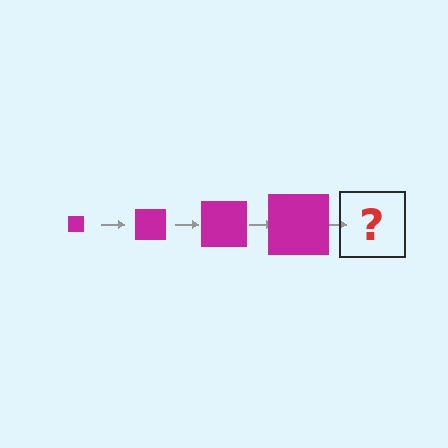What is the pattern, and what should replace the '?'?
The pattern is that the square gets progressively larger each step. The '?' should be a magenta square, larger than the previous one.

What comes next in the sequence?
The next element should be a magenta square, larger than the previous one.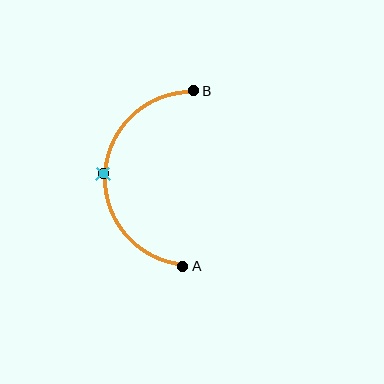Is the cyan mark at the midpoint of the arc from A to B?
Yes. The cyan mark lies on the arc at equal arc-length from both A and B — it is the arc midpoint.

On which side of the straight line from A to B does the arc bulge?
The arc bulges to the left of the straight line connecting A and B.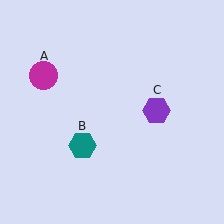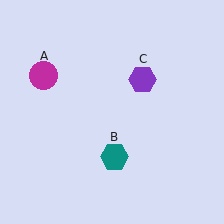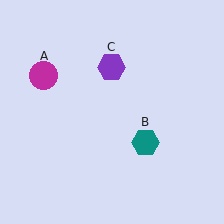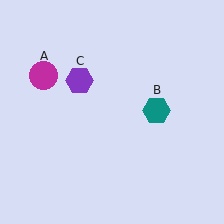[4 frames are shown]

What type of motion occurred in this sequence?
The teal hexagon (object B), purple hexagon (object C) rotated counterclockwise around the center of the scene.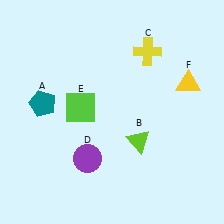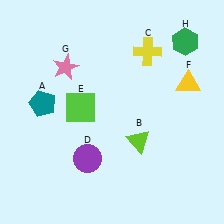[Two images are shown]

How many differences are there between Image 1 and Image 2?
There are 2 differences between the two images.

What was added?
A pink star (G), a green hexagon (H) were added in Image 2.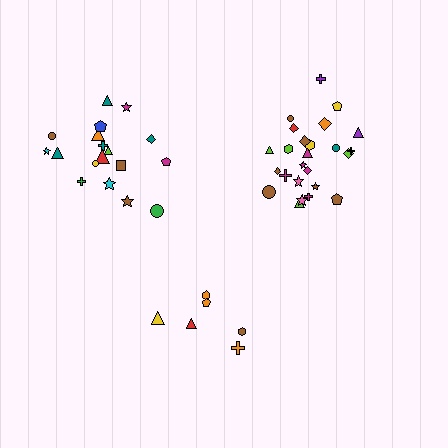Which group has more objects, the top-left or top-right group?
The top-right group.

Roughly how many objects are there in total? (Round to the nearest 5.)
Roughly 50 objects in total.